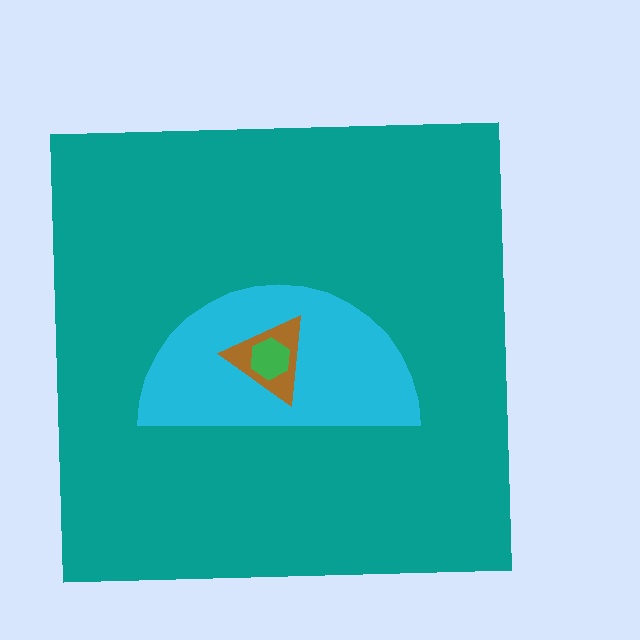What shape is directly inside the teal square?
The cyan semicircle.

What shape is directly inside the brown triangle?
The green hexagon.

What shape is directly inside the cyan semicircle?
The brown triangle.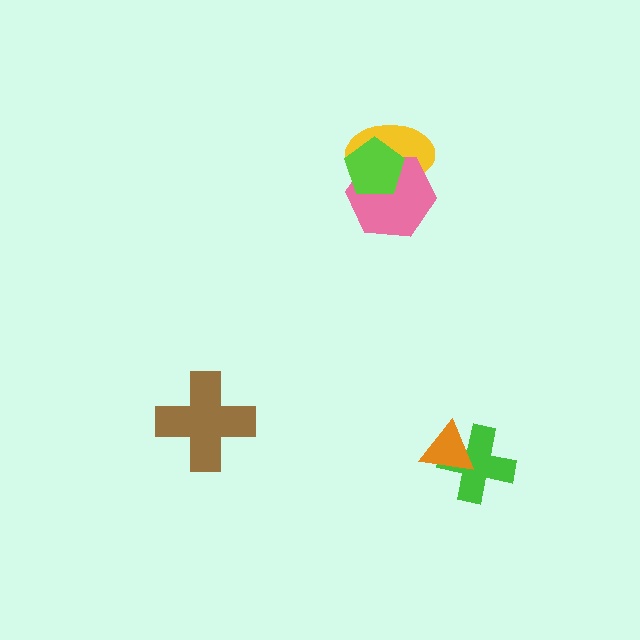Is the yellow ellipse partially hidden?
Yes, it is partially covered by another shape.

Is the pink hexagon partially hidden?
Yes, it is partially covered by another shape.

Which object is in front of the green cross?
The orange triangle is in front of the green cross.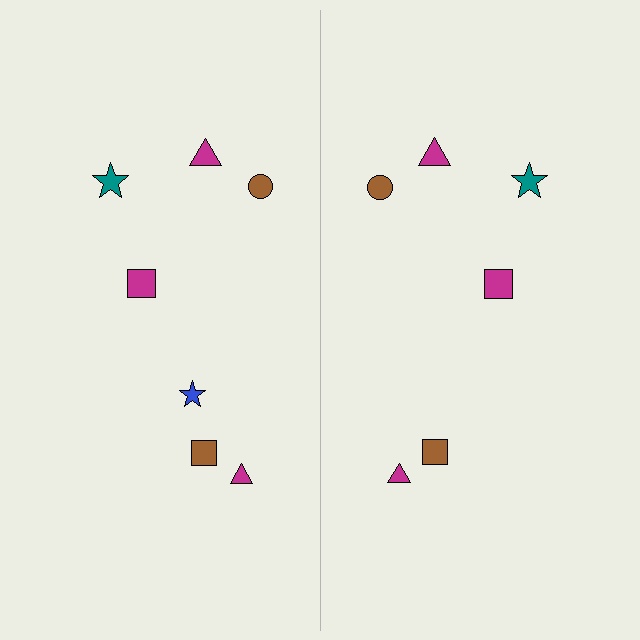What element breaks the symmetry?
A blue star is missing from the right side.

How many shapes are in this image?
There are 13 shapes in this image.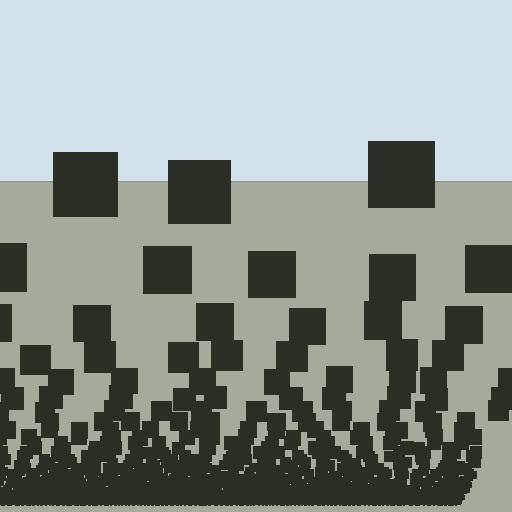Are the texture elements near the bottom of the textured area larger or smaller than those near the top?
Smaller. The gradient is inverted — elements near the bottom are smaller and denser.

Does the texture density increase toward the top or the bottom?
Density increases toward the bottom.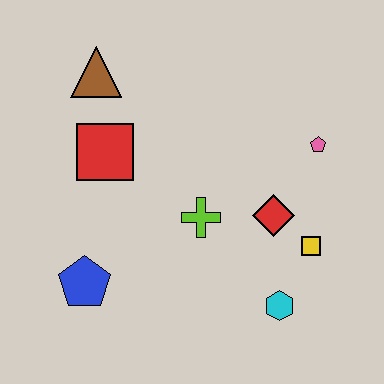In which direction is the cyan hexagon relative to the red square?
The cyan hexagon is to the right of the red square.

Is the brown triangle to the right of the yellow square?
No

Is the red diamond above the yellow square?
Yes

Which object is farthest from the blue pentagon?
The pink pentagon is farthest from the blue pentagon.